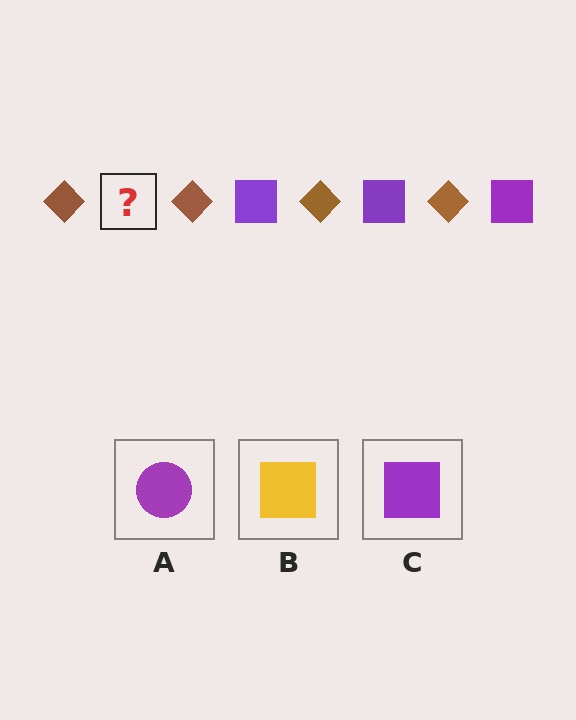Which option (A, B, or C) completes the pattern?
C.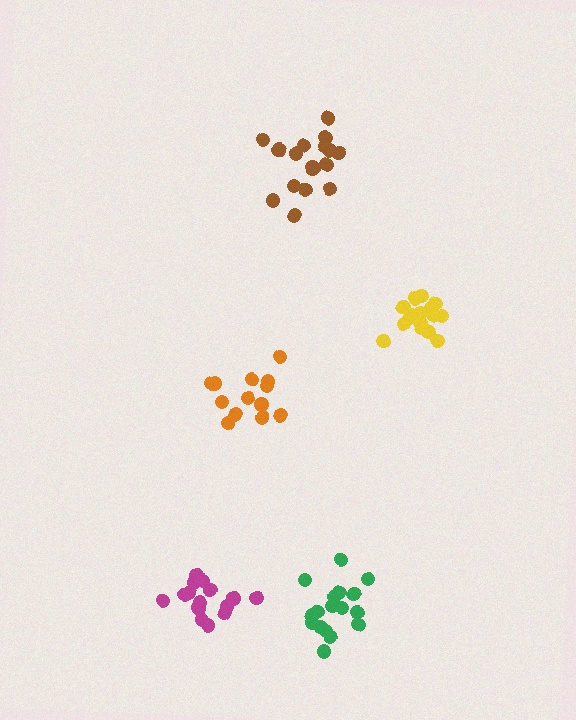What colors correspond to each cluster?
The clusters are colored: magenta, orange, green, yellow, brown.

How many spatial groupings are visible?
There are 5 spatial groupings.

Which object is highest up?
The brown cluster is topmost.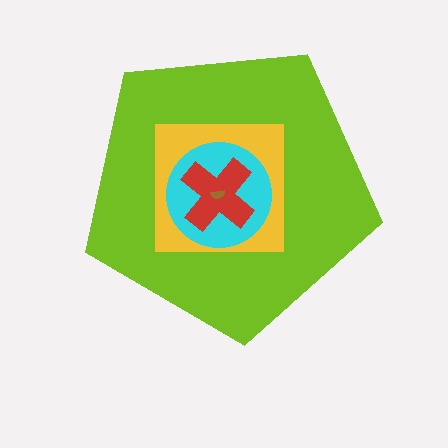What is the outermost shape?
The lime pentagon.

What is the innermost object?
The brown semicircle.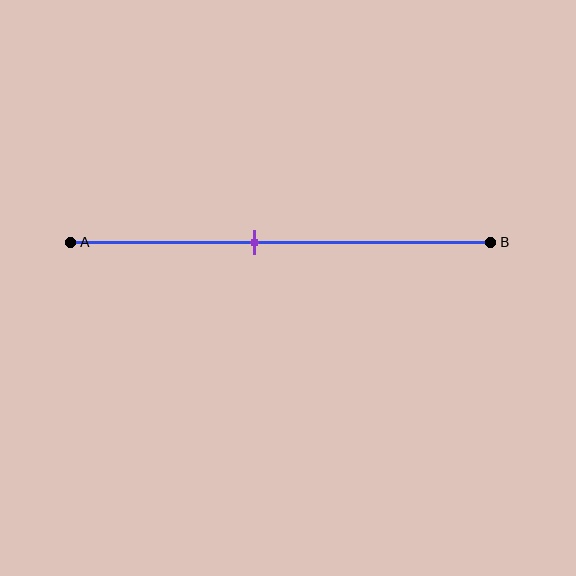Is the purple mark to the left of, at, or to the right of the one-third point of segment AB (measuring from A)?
The purple mark is to the right of the one-third point of segment AB.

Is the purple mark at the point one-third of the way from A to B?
No, the mark is at about 45% from A, not at the 33% one-third point.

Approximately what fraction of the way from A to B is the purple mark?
The purple mark is approximately 45% of the way from A to B.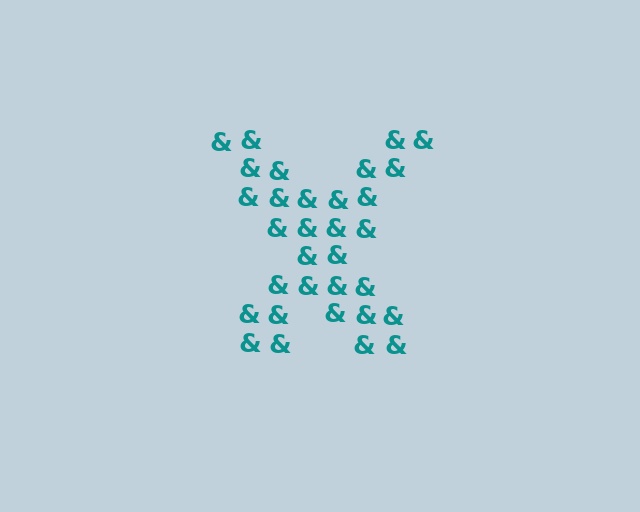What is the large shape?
The large shape is the letter X.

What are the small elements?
The small elements are ampersands.